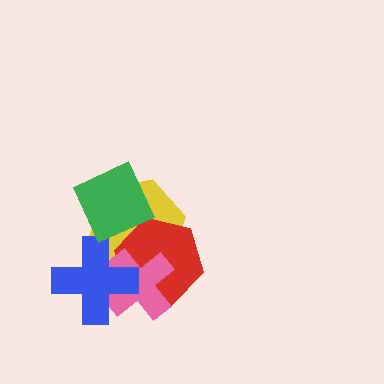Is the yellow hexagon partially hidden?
Yes, it is partially covered by another shape.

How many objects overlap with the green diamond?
2 objects overlap with the green diamond.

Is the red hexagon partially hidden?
Yes, it is partially covered by another shape.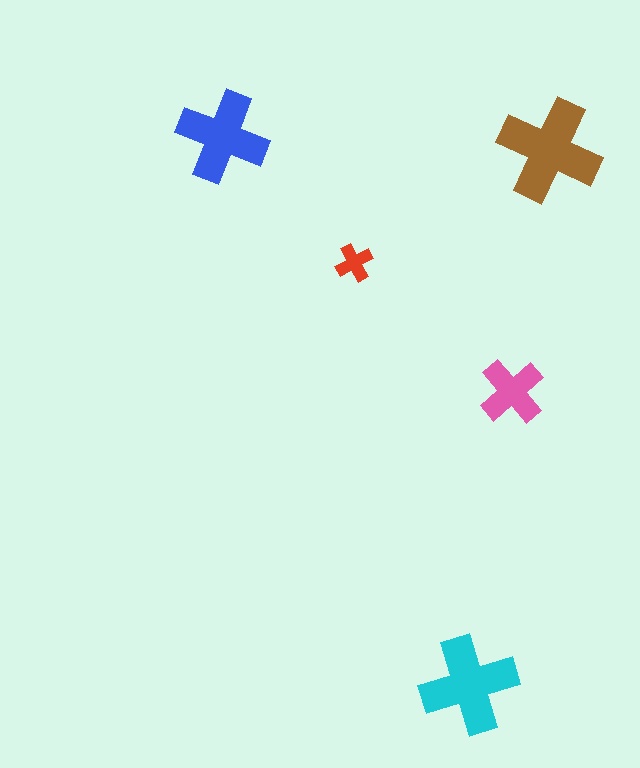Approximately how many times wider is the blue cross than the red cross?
About 2.5 times wider.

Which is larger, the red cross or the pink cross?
The pink one.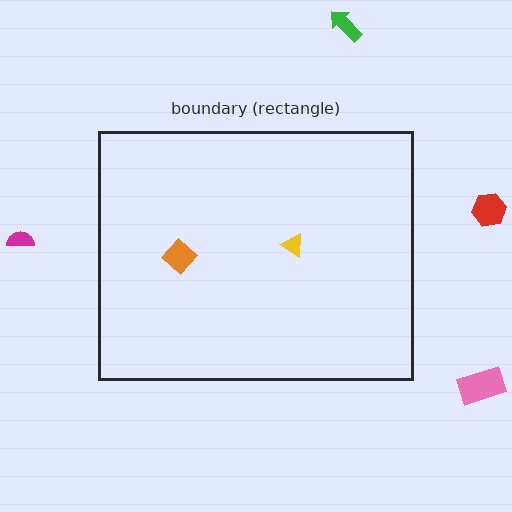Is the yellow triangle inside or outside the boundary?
Inside.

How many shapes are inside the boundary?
2 inside, 4 outside.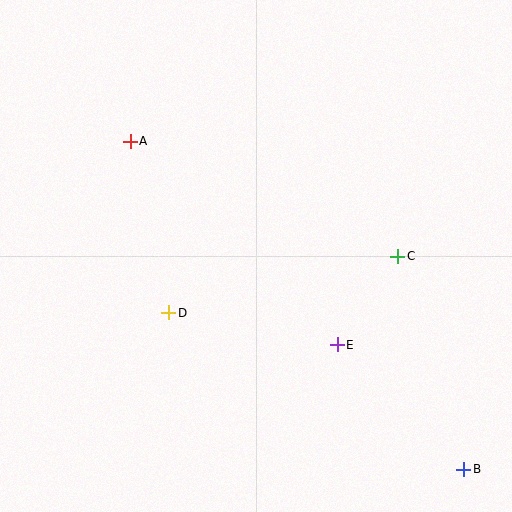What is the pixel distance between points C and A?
The distance between C and A is 291 pixels.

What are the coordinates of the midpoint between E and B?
The midpoint between E and B is at (400, 407).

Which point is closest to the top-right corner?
Point C is closest to the top-right corner.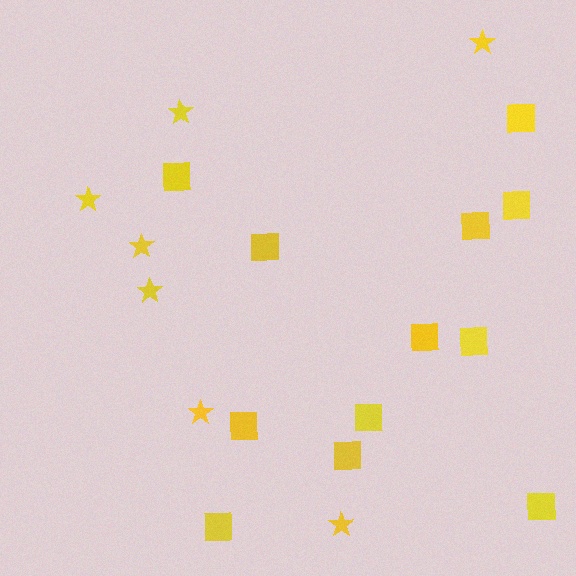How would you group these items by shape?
There are 2 groups: one group of stars (7) and one group of squares (12).